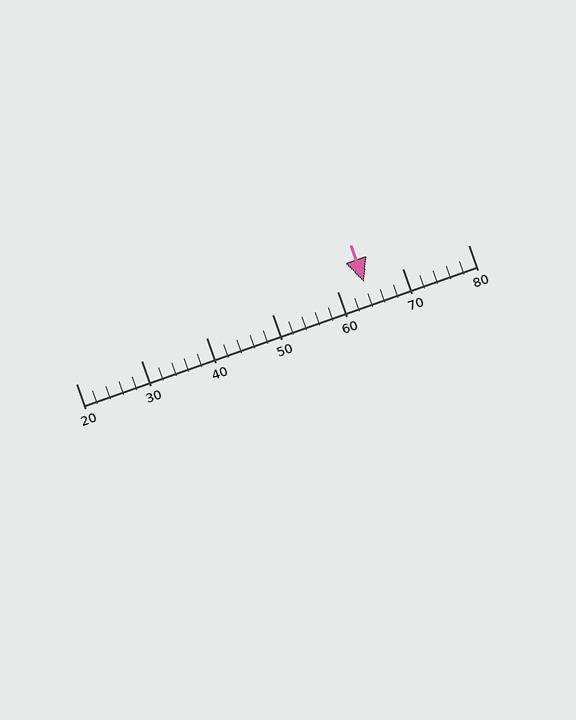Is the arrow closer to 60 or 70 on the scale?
The arrow is closer to 60.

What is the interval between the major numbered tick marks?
The major tick marks are spaced 10 units apart.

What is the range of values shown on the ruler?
The ruler shows values from 20 to 80.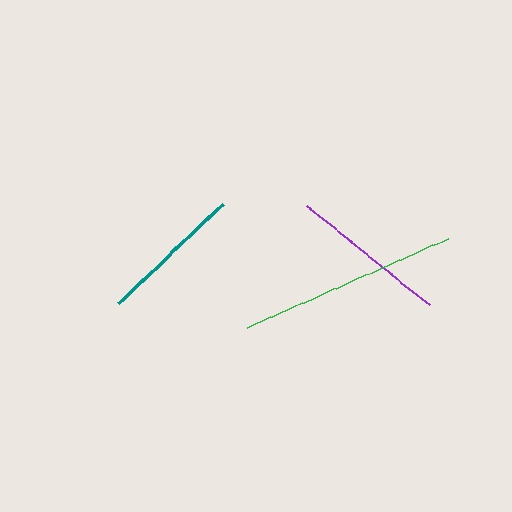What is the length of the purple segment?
The purple segment is approximately 158 pixels long.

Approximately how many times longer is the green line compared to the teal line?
The green line is approximately 1.5 times the length of the teal line.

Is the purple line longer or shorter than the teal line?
The purple line is longer than the teal line.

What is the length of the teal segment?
The teal segment is approximately 144 pixels long.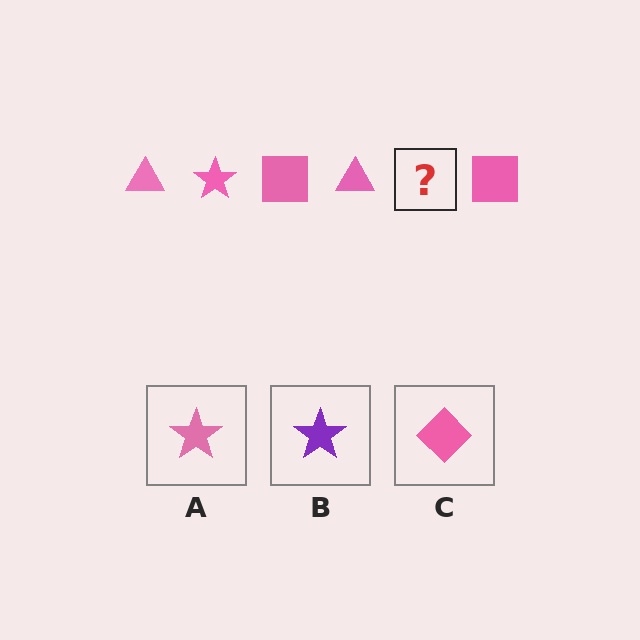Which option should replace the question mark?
Option A.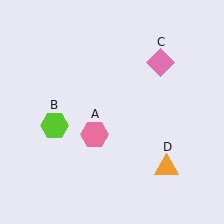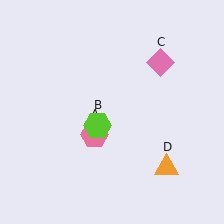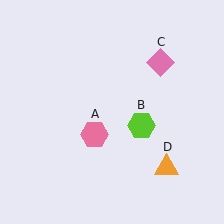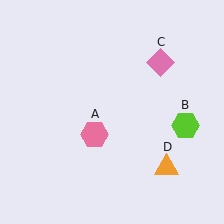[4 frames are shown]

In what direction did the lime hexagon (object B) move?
The lime hexagon (object B) moved right.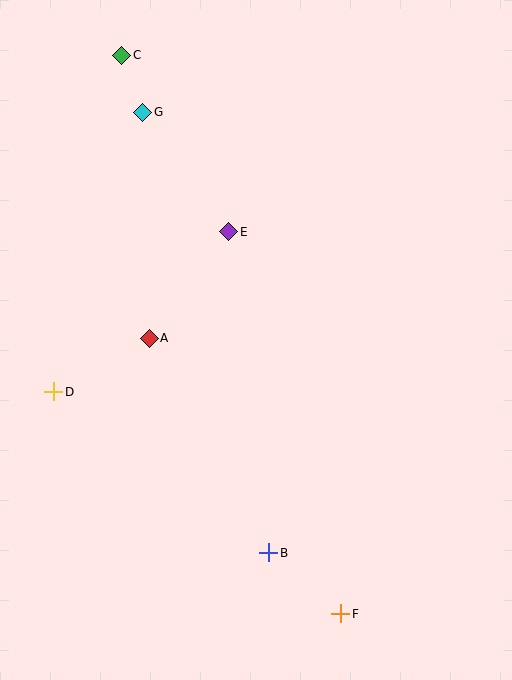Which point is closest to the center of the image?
Point A at (149, 338) is closest to the center.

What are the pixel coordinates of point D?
Point D is at (54, 392).